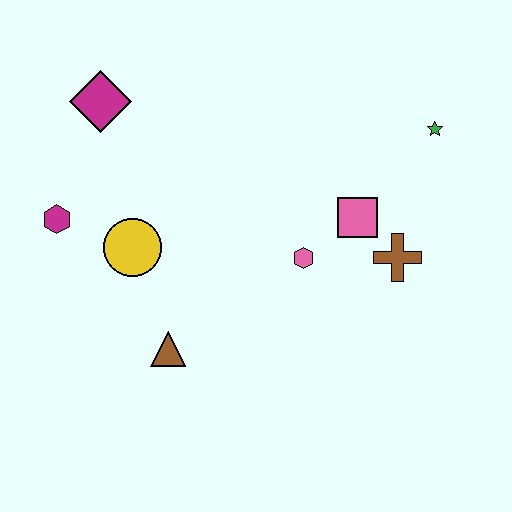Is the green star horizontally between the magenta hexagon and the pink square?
No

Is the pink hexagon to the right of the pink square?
No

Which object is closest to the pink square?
The brown cross is closest to the pink square.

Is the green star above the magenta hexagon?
Yes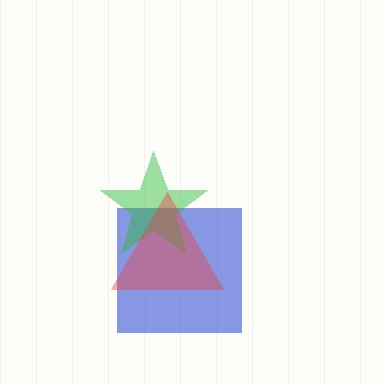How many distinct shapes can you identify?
There are 3 distinct shapes: a blue square, a green star, a red triangle.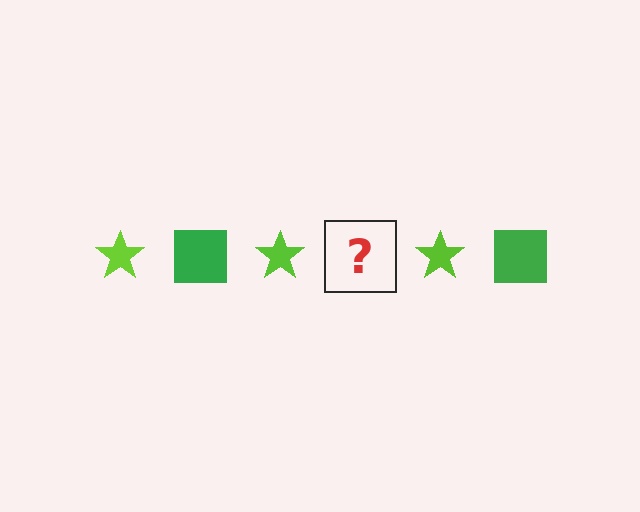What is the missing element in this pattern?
The missing element is a green square.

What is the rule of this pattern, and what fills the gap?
The rule is that the pattern alternates between lime star and green square. The gap should be filled with a green square.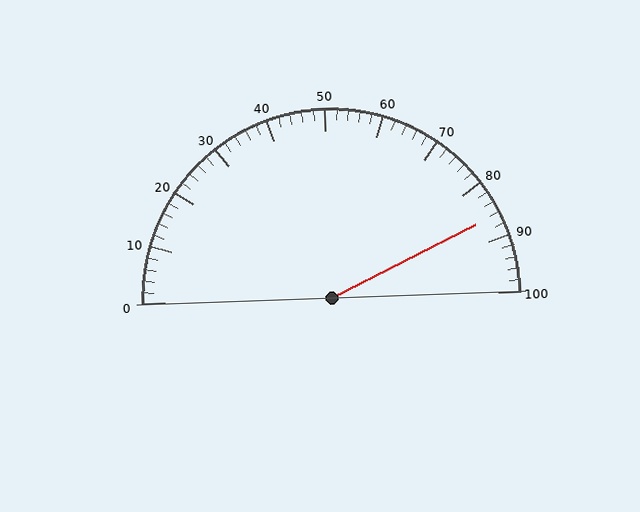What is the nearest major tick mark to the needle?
The nearest major tick mark is 90.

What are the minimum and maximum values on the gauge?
The gauge ranges from 0 to 100.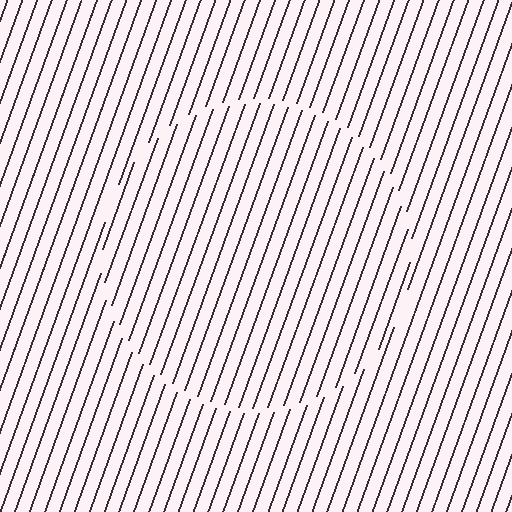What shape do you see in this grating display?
An illusory circle. The interior of the shape contains the same grating, shifted by half a period — the contour is defined by the phase discontinuity where line-ends from the inner and outer gratings abut.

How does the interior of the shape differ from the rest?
The interior of the shape contains the same grating, shifted by half a period — the contour is defined by the phase discontinuity where line-ends from the inner and outer gratings abut.